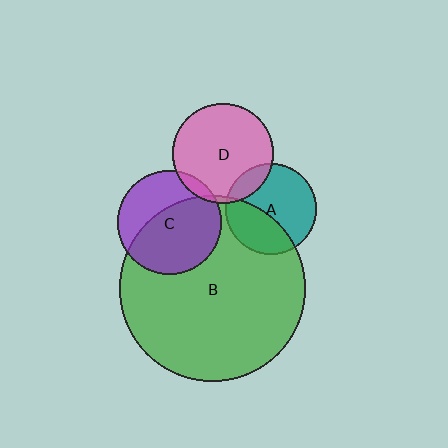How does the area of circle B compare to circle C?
Approximately 3.2 times.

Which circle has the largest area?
Circle B (green).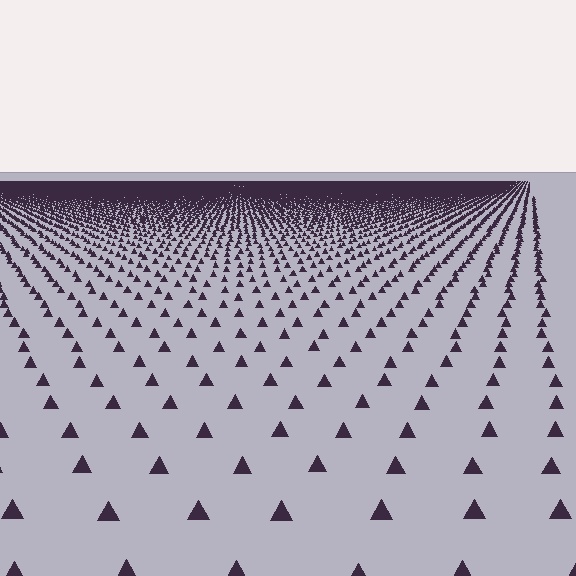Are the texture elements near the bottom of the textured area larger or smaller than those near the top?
Larger. Near the bottom, elements are closer to the viewer and appear at a bigger on-screen size.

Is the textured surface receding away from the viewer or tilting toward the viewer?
The surface is receding away from the viewer. Texture elements get smaller and denser toward the top.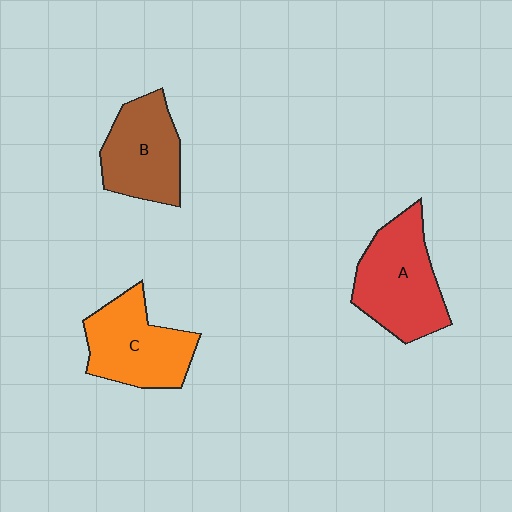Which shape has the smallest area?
Shape B (brown).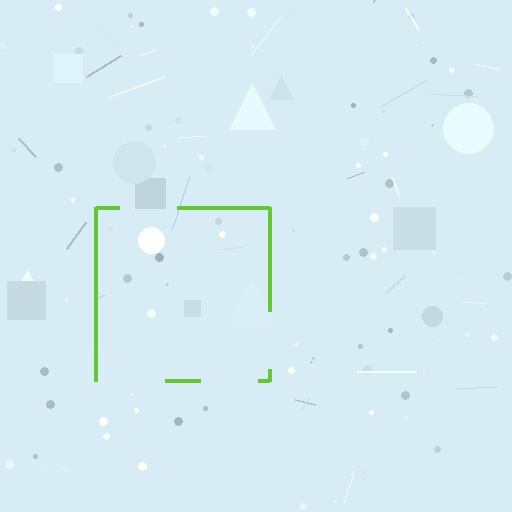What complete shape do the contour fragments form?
The contour fragments form a square.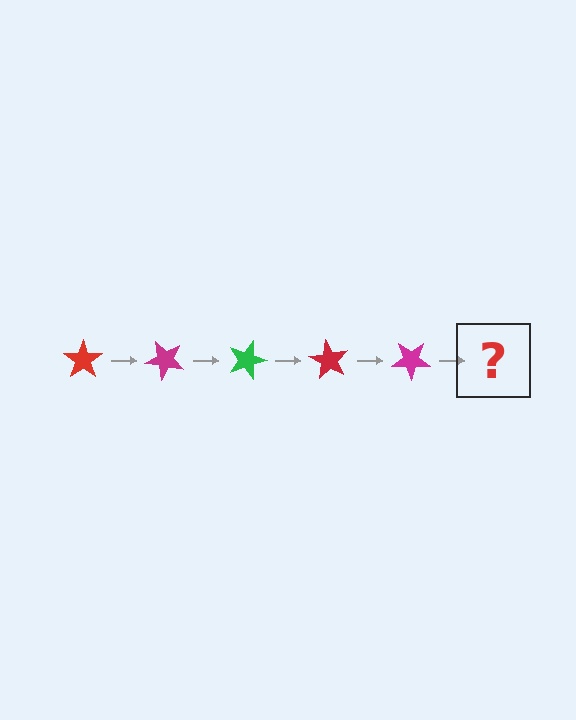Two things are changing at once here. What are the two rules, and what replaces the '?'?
The two rules are that it rotates 45 degrees each step and the color cycles through red, magenta, and green. The '?' should be a green star, rotated 225 degrees from the start.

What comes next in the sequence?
The next element should be a green star, rotated 225 degrees from the start.